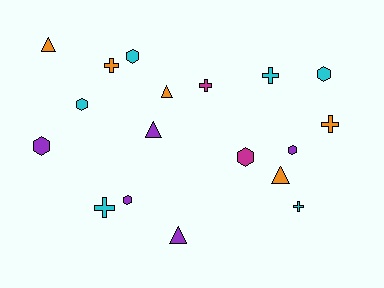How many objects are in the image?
There are 18 objects.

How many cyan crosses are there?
There are 3 cyan crosses.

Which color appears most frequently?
Cyan, with 6 objects.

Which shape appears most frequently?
Hexagon, with 7 objects.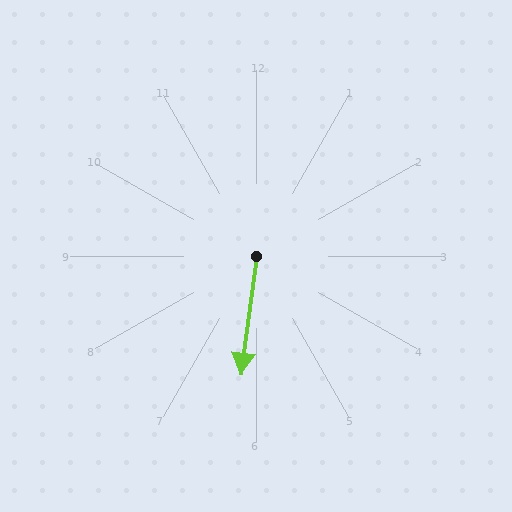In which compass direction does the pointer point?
South.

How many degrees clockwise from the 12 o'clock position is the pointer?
Approximately 187 degrees.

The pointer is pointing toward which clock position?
Roughly 6 o'clock.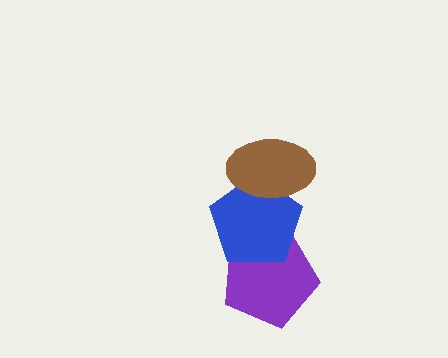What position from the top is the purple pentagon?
The purple pentagon is 3rd from the top.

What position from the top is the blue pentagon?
The blue pentagon is 2nd from the top.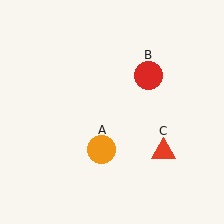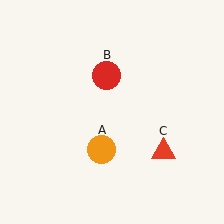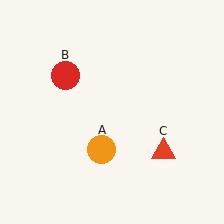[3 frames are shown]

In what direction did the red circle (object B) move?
The red circle (object B) moved left.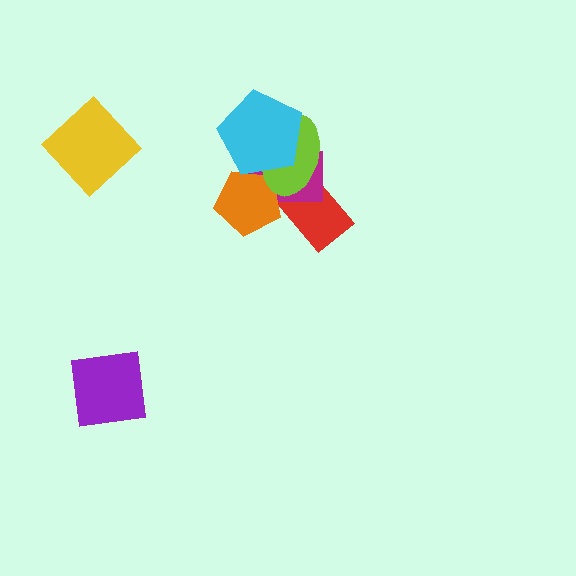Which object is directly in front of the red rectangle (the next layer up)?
The magenta rectangle is directly in front of the red rectangle.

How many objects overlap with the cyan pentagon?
3 objects overlap with the cyan pentagon.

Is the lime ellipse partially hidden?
Yes, it is partially covered by another shape.